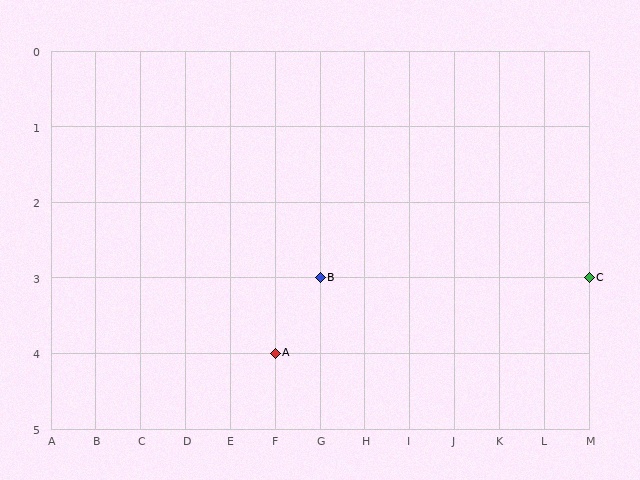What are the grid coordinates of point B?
Point B is at grid coordinates (G, 3).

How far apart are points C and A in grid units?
Points C and A are 7 columns and 1 row apart (about 7.1 grid units diagonally).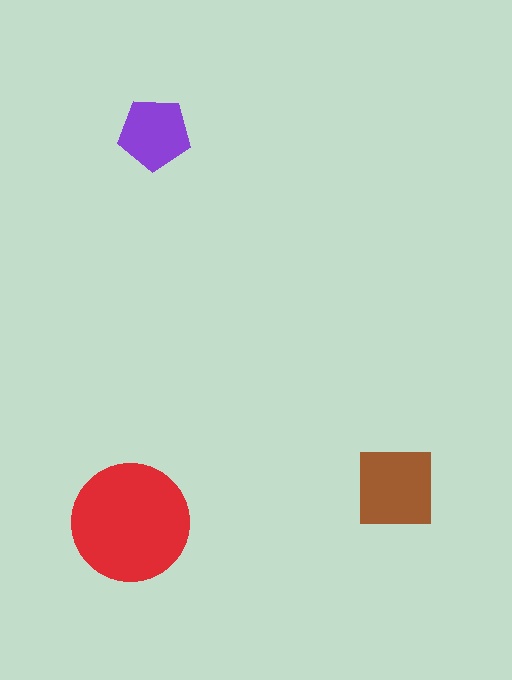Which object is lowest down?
The red circle is bottommost.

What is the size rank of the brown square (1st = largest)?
2nd.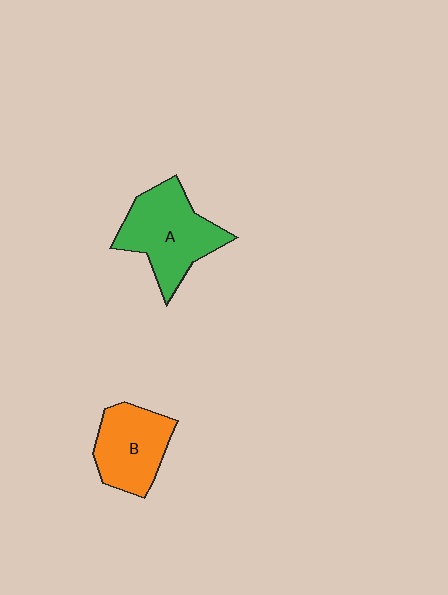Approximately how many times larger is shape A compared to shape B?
Approximately 1.3 times.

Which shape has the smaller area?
Shape B (orange).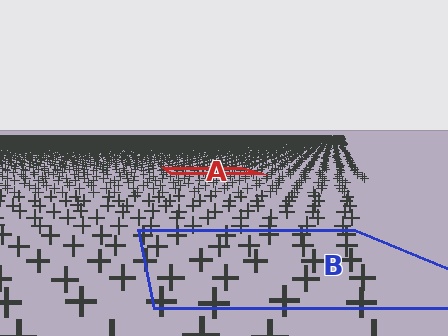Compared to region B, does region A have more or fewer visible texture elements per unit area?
Region A has more texture elements per unit area — they are packed more densely because it is farther away.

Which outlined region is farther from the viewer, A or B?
Region A is farther from the viewer — the texture elements inside it appear smaller and more densely packed.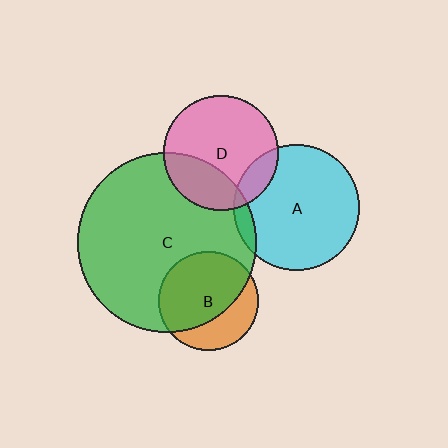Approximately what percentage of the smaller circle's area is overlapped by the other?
Approximately 30%.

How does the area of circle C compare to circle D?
Approximately 2.4 times.